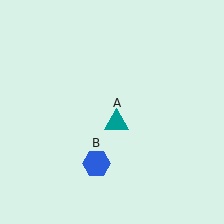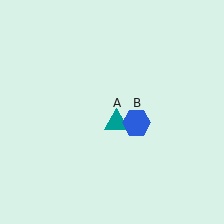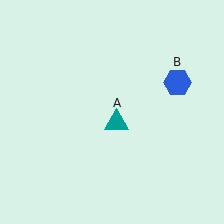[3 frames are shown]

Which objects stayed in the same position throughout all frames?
Teal triangle (object A) remained stationary.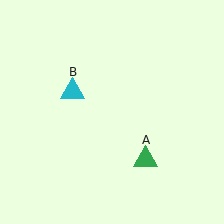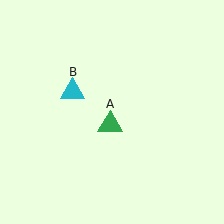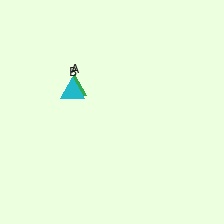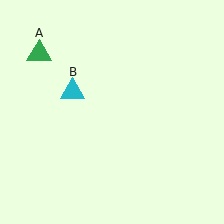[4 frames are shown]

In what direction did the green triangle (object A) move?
The green triangle (object A) moved up and to the left.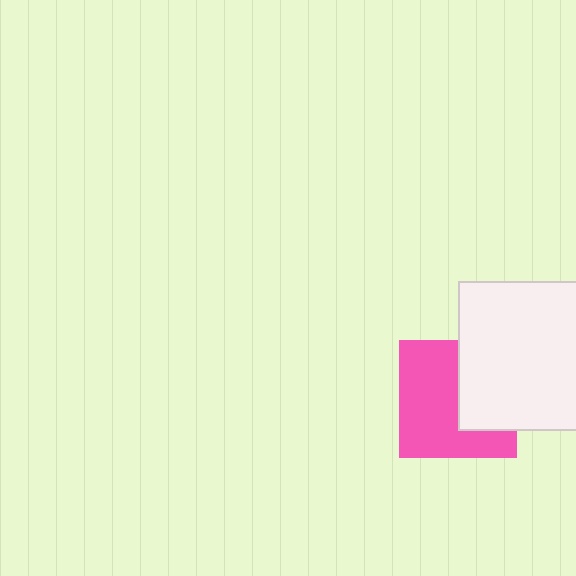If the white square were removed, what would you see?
You would see the complete pink square.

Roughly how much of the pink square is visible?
About half of it is visible (roughly 60%).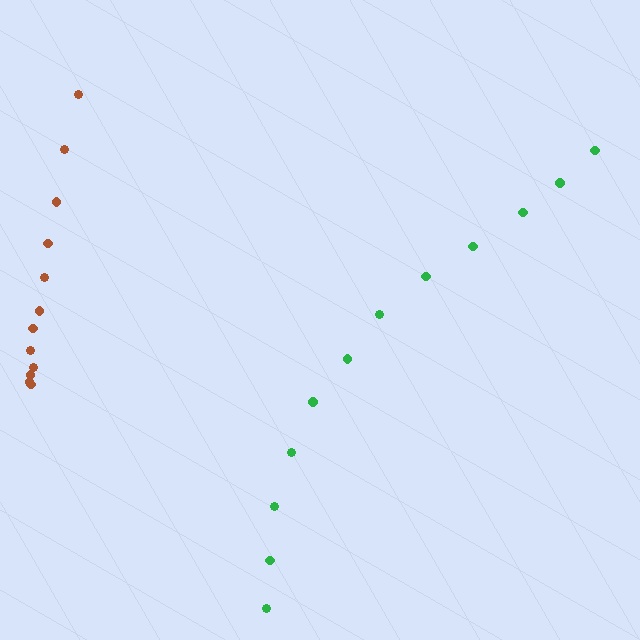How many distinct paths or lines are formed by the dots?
There are 2 distinct paths.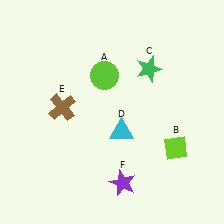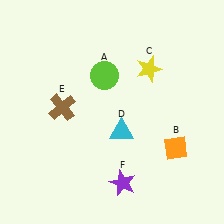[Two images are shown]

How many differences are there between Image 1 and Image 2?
There are 2 differences between the two images.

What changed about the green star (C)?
In Image 1, C is green. In Image 2, it changed to yellow.